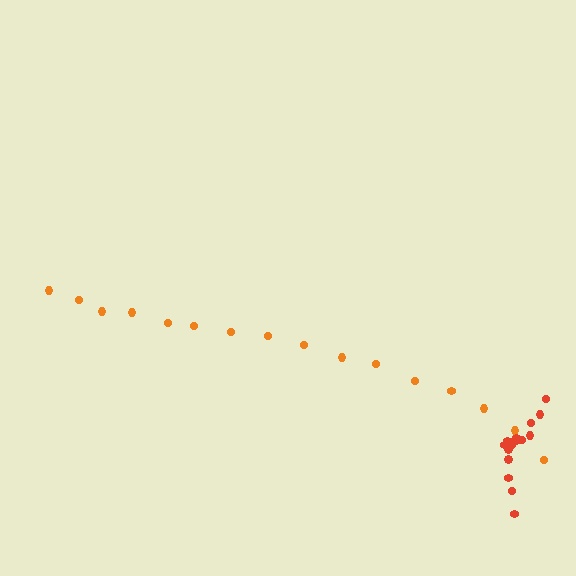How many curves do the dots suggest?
There are 2 distinct paths.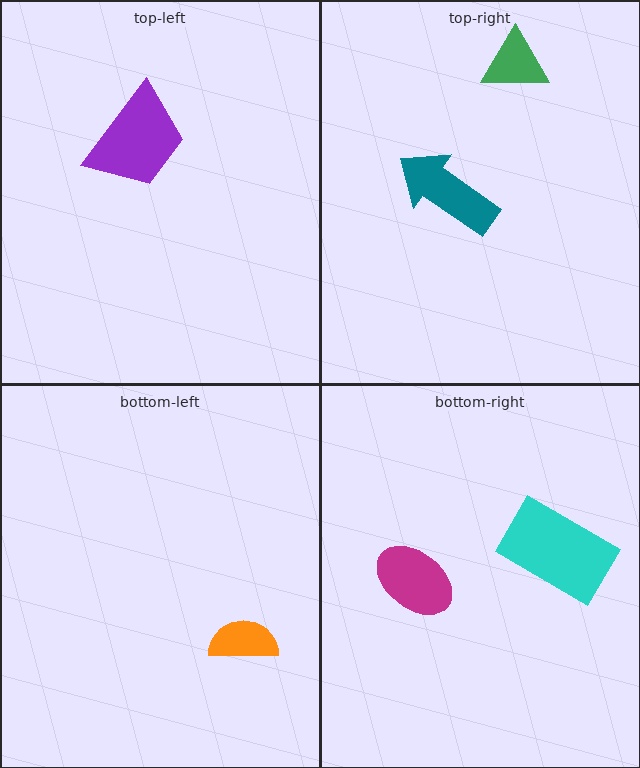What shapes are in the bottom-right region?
The magenta ellipse, the cyan rectangle.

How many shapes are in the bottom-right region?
2.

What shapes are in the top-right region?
The teal arrow, the green triangle.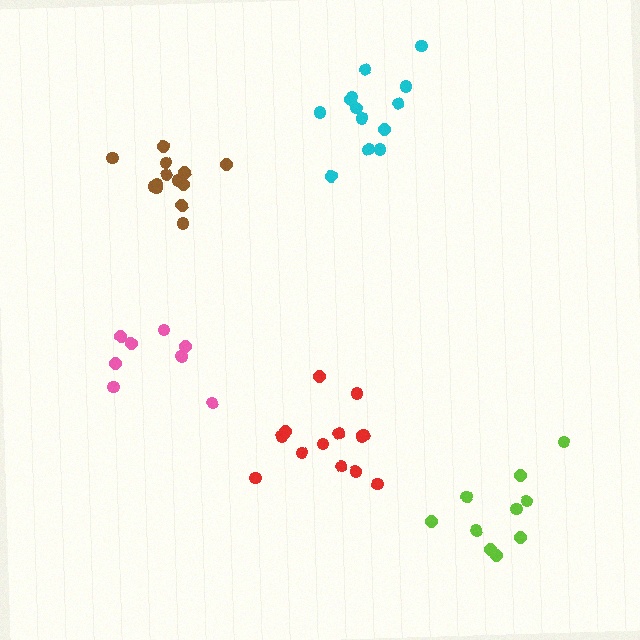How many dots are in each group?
Group 1: 13 dots, Group 2: 10 dots, Group 3: 13 dots, Group 4: 13 dots, Group 5: 9 dots (58 total).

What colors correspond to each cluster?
The clusters are colored: brown, lime, red, cyan, pink.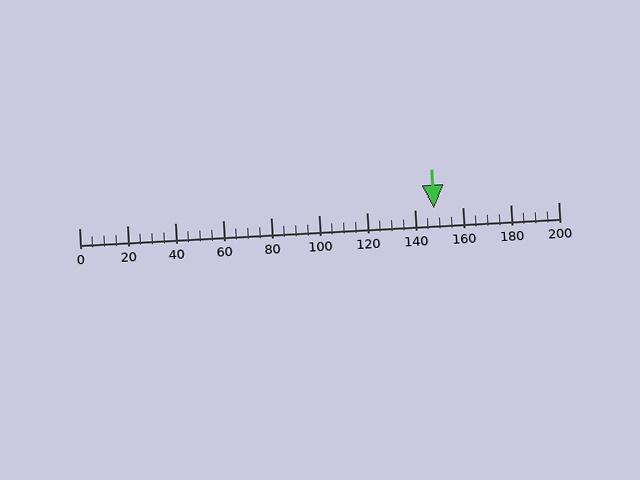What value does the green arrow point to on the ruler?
The green arrow points to approximately 148.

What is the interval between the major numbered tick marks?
The major tick marks are spaced 20 units apart.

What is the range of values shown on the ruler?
The ruler shows values from 0 to 200.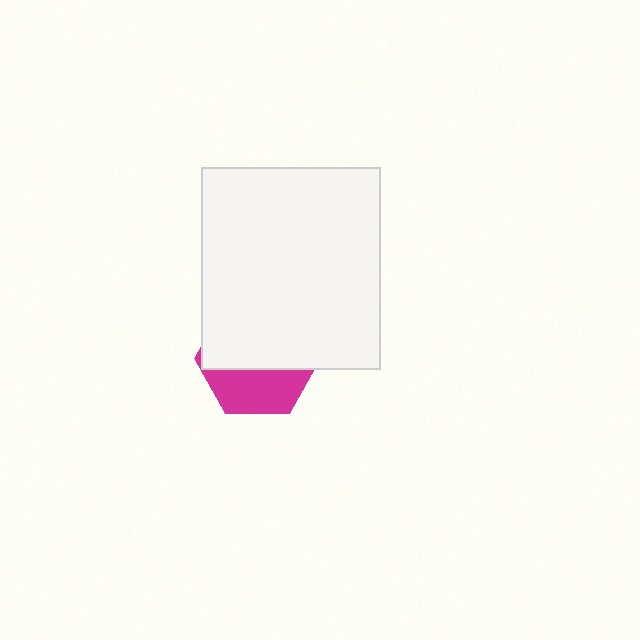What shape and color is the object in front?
The object in front is a white rectangle.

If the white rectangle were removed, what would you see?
You would see the complete magenta hexagon.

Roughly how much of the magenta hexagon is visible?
A small part of it is visible (roughly 38%).